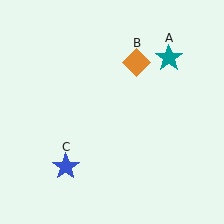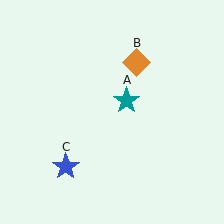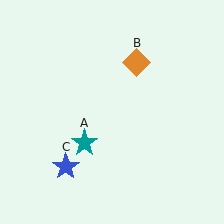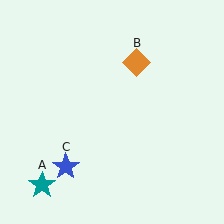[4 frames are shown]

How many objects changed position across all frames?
1 object changed position: teal star (object A).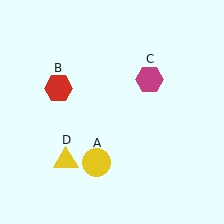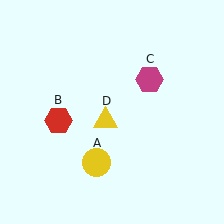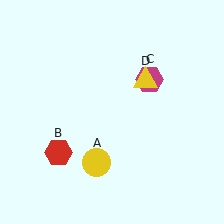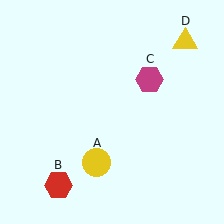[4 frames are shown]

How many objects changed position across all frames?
2 objects changed position: red hexagon (object B), yellow triangle (object D).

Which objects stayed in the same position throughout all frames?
Yellow circle (object A) and magenta hexagon (object C) remained stationary.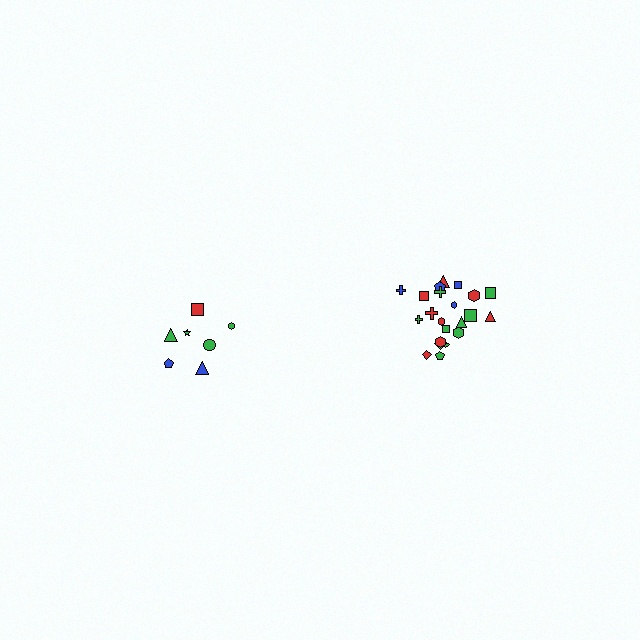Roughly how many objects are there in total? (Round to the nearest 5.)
Roughly 30 objects in total.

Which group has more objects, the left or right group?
The right group.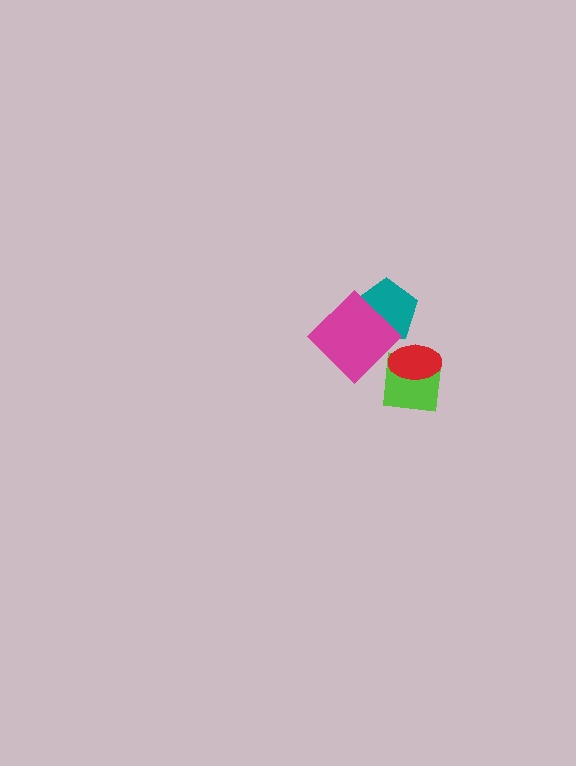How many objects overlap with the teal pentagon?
1 object overlaps with the teal pentagon.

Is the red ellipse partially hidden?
No, no other shape covers it.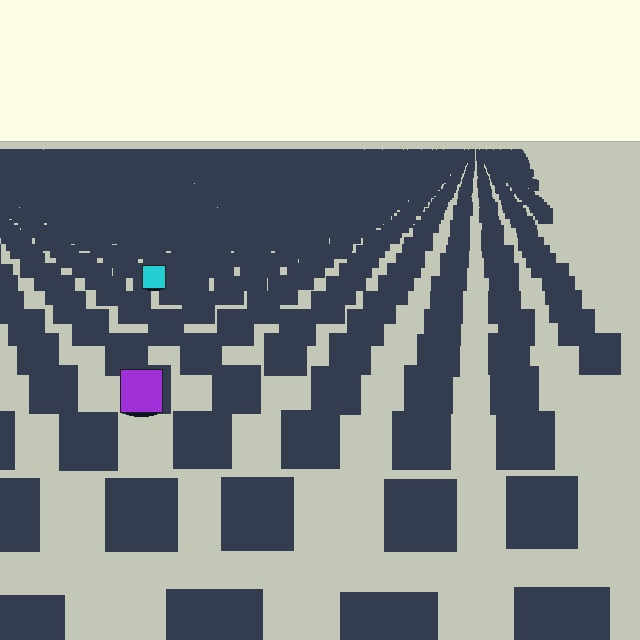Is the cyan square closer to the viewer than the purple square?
No. The purple square is closer — you can tell from the texture gradient: the ground texture is coarser near it.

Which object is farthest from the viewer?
The cyan square is farthest from the viewer. It appears smaller and the ground texture around it is denser.